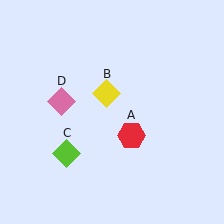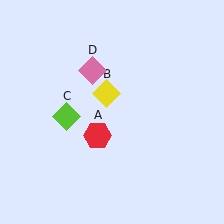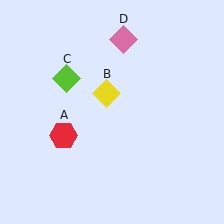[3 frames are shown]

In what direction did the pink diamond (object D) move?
The pink diamond (object D) moved up and to the right.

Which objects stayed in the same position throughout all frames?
Yellow diamond (object B) remained stationary.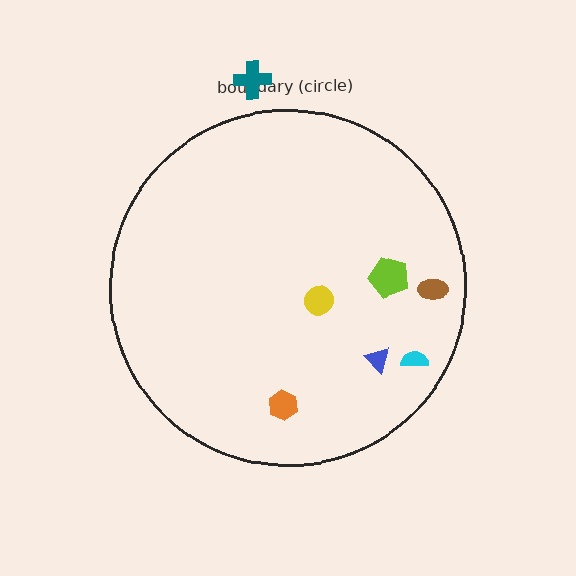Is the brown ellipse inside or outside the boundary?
Inside.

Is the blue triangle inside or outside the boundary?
Inside.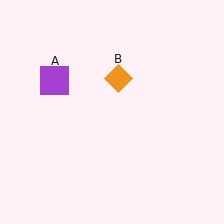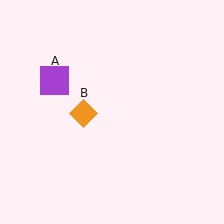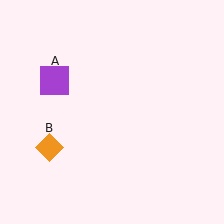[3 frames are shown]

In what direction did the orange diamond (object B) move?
The orange diamond (object B) moved down and to the left.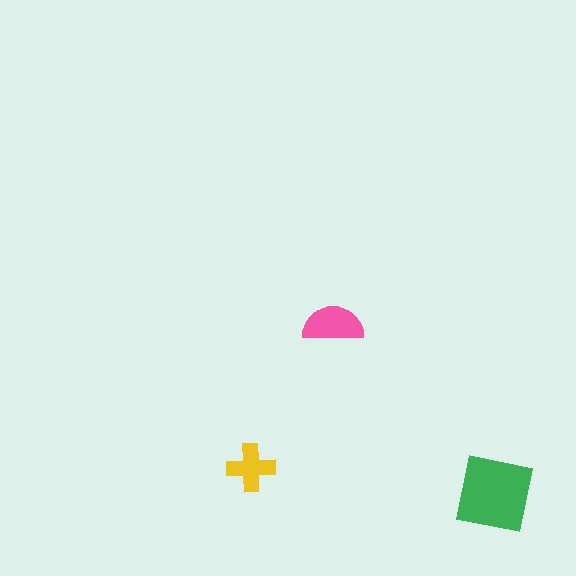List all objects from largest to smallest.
The green square, the pink semicircle, the yellow cross.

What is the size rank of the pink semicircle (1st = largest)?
2nd.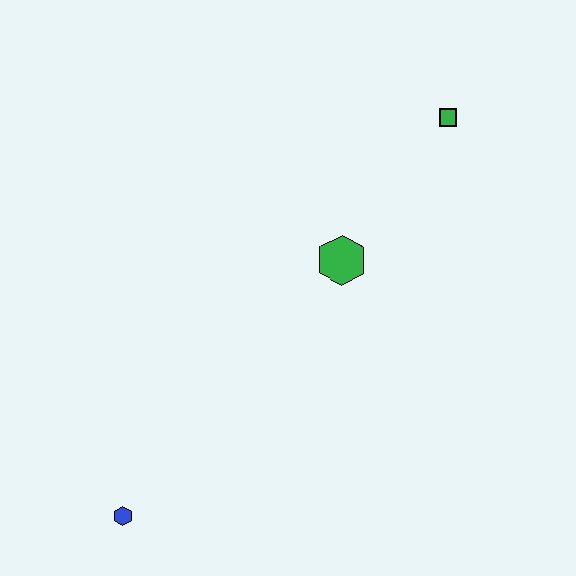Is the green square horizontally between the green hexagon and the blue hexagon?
No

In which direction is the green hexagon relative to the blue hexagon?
The green hexagon is above the blue hexagon.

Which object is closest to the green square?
The green hexagon is closest to the green square.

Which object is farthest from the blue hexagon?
The green square is farthest from the blue hexagon.